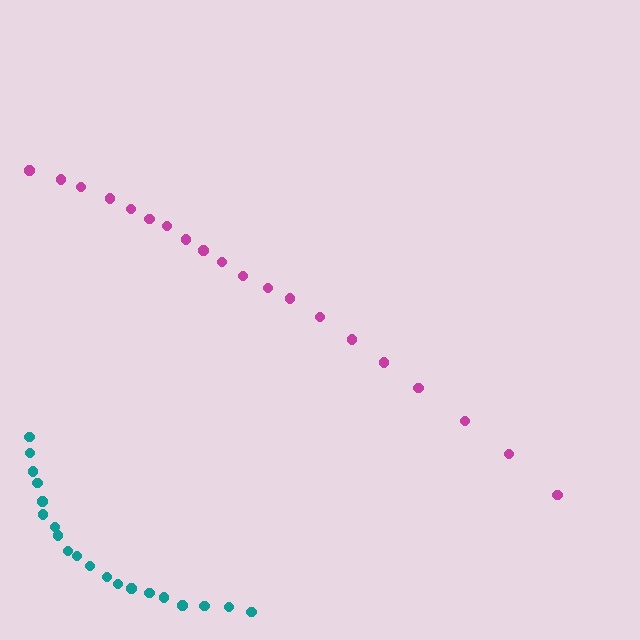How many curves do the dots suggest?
There are 2 distinct paths.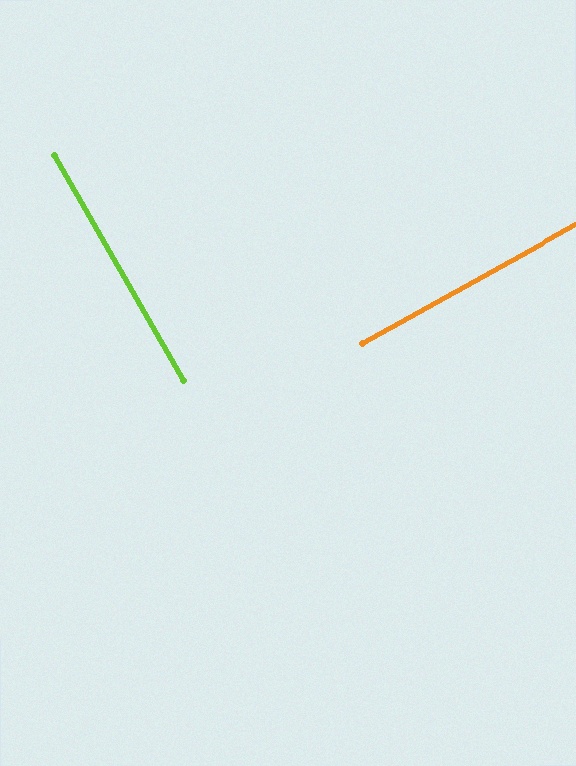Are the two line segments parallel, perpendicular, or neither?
Perpendicular — they meet at approximately 89°.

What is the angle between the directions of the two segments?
Approximately 89 degrees.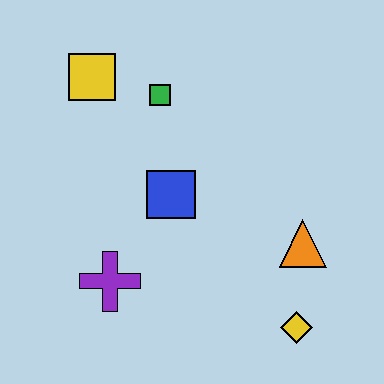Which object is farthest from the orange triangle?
The yellow square is farthest from the orange triangle.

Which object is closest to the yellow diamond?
The orange triangle is closest to the yellow diamond.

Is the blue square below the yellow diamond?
No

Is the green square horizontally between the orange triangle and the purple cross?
Yes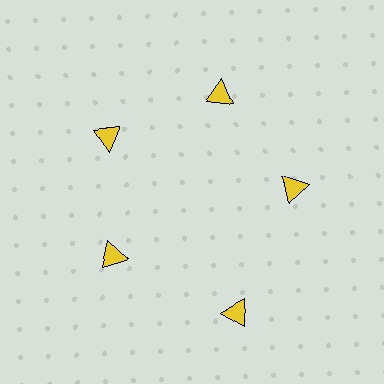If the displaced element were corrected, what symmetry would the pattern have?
It would have 5-fold rotational symmetry — the pattern would map onto itself every 72 degrees.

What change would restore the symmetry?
The symmetry would be restored by moving it inward, back onto the ring so that all 5 triangles sit at equal angles and equal distance from the center.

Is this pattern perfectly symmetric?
No. The 5 yellow triangles are arranged in a ring, but one element near the 5 o'clock position is pushed outward from the center, breaking the 5-fold rotational symmetry.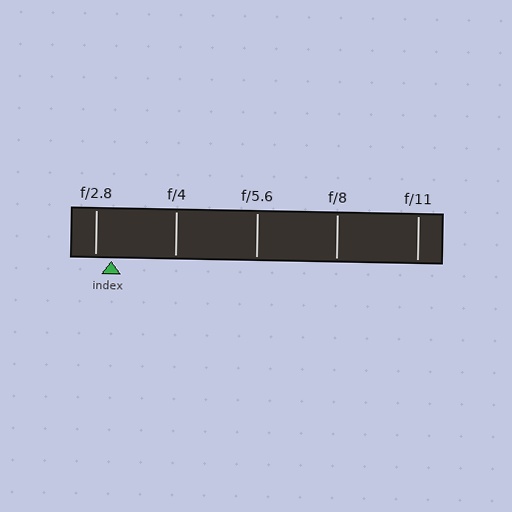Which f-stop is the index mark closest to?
The index mark is closest to f/2.8.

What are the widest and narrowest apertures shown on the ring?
The widest aperture shown is f/2.8 and the narrowest is f/11.